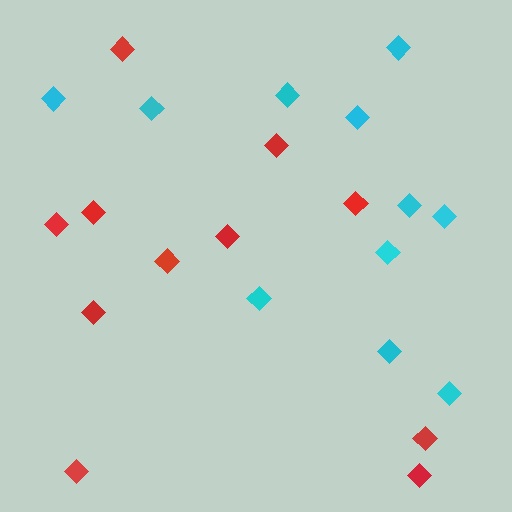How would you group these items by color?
There are 2 groups: one group of red diamonds (11) and one group of cyan diamonds (11).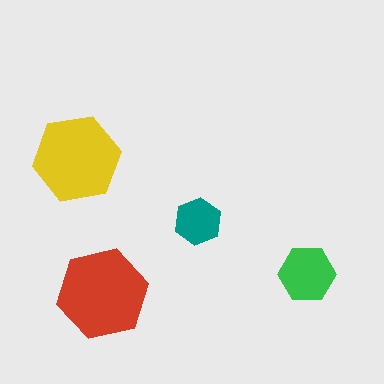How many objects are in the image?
There are 4 objects in the image.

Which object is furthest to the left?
The yellow hexagon is leftmost.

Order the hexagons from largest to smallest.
the red one, the yellow one, the green one, the teal one.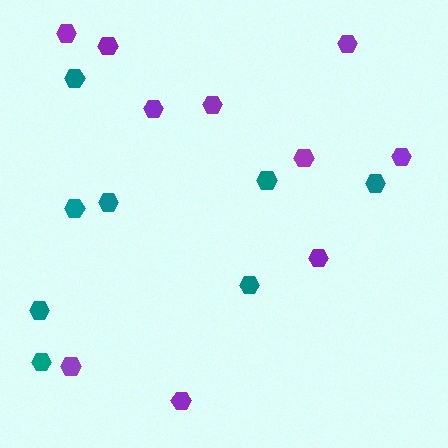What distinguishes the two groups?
There are 2 groups: one group of purple hexagons (10) and one group of teal hexagons (8).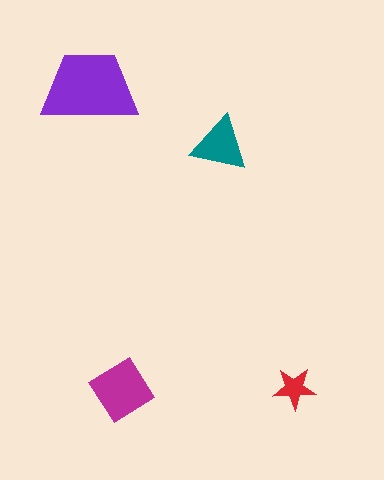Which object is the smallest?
The red star.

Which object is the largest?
The purple trapezoid.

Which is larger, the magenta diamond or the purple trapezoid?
The purple trapezoid.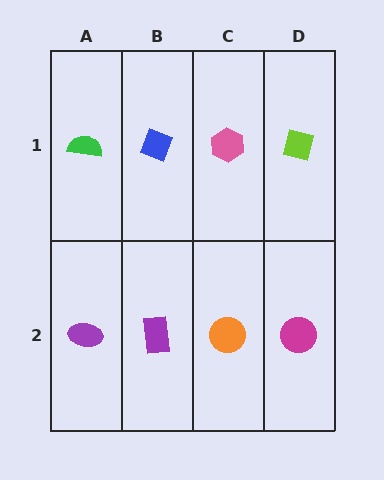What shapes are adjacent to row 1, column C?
An orange circle (row 2, column C), a blue diamond (row 1, column B), a lime square (row 1, column D).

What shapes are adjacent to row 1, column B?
A purple rectangle (row 2, column B), a green semicircle (row 1, column A), a pink hexagon (row 1, column C).